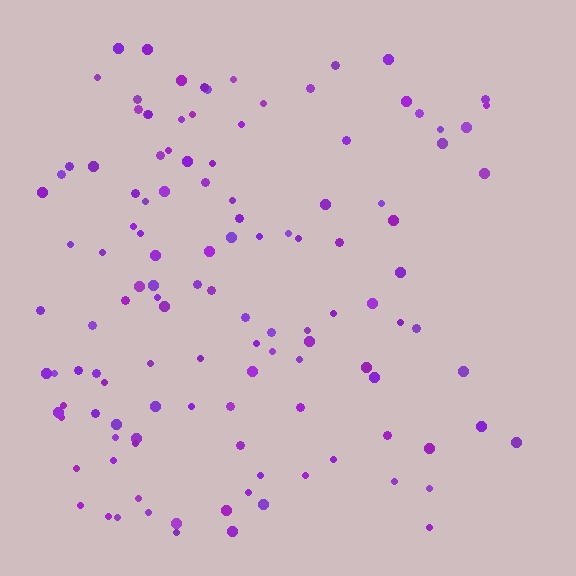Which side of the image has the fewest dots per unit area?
The right.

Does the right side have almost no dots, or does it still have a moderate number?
Still a moderate number, just noticeably fewer than the left.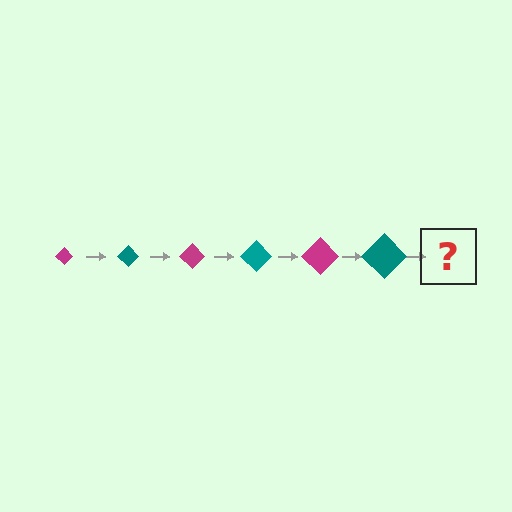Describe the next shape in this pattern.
It should be a magenta diamond, larger than the previous one.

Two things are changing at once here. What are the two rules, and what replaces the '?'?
The two rules are that the diamond grows larger each step and the color cycles through magenta and teal. The '?' should be a magenta diamond, larger than the previous one.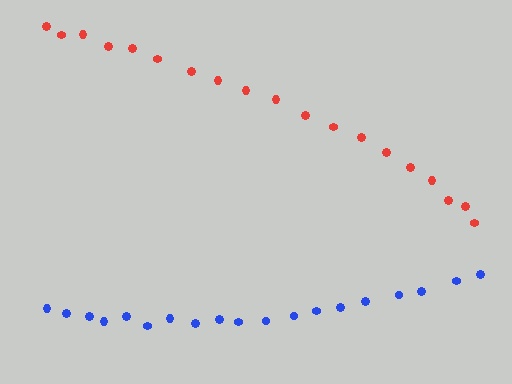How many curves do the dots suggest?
There are 2 distinct paths.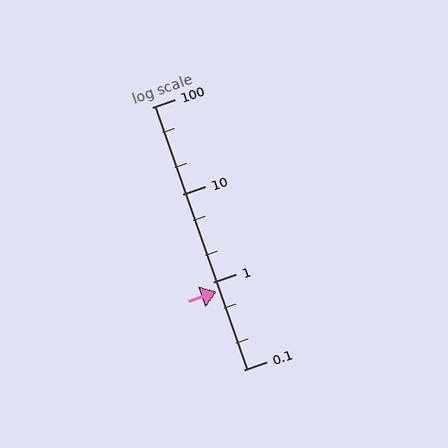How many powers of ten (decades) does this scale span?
The scale spans 3 decades, from 0.1 to 100.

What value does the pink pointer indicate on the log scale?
The pointer indicates approximately 0.77.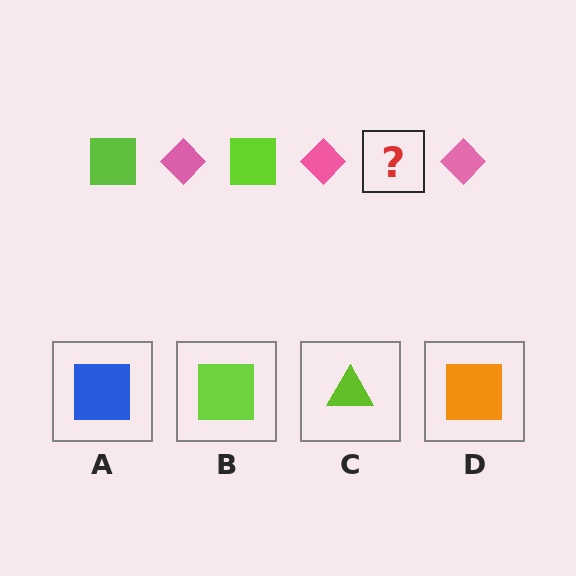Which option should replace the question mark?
Option B.